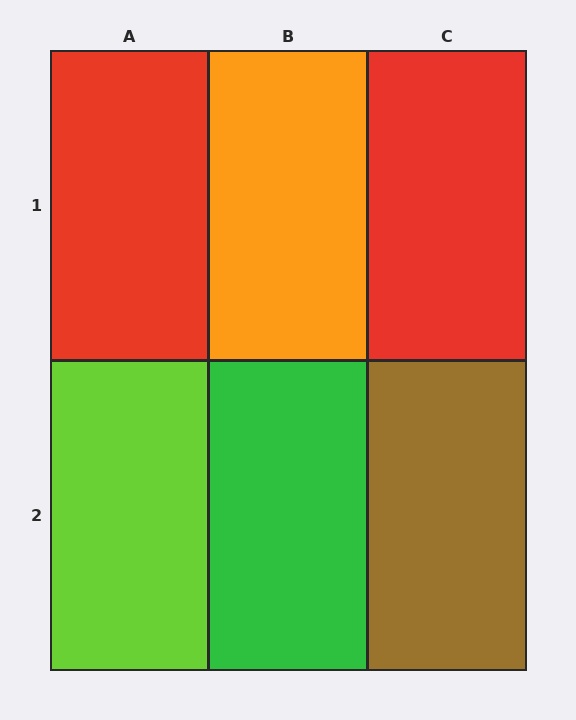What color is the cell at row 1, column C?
Red.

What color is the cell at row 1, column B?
Orange.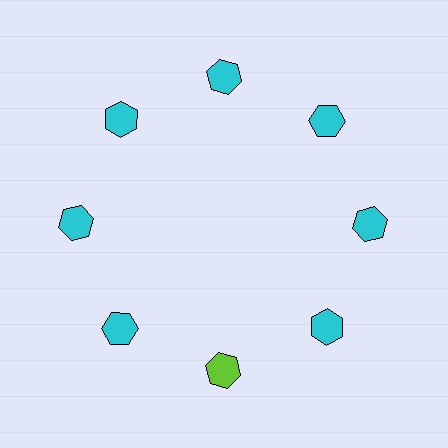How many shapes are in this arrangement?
There are 8 shapes arranged in a ring pattern.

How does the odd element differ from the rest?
It has a different color: lime instead of cyan.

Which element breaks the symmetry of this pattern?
The lime hexagon at roughly the 6 o'clock position breaks the symmetry. All other shapes are cyan hexagons.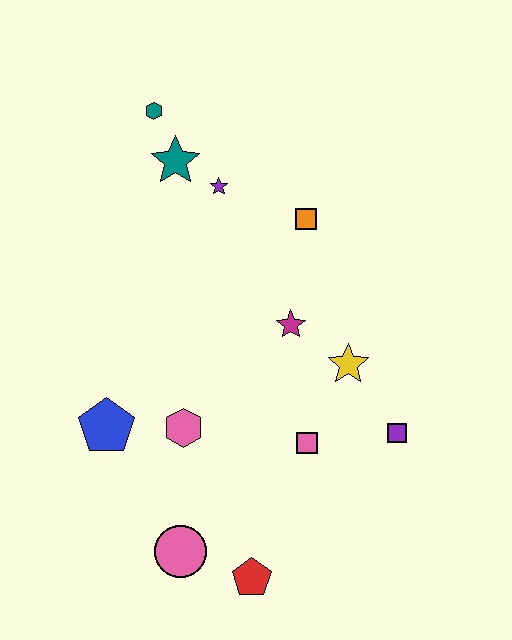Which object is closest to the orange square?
The purple star is closest to the orange square.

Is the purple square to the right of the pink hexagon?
Yes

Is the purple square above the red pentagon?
Yes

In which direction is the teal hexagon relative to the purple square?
The teal hexagon is above the purple square.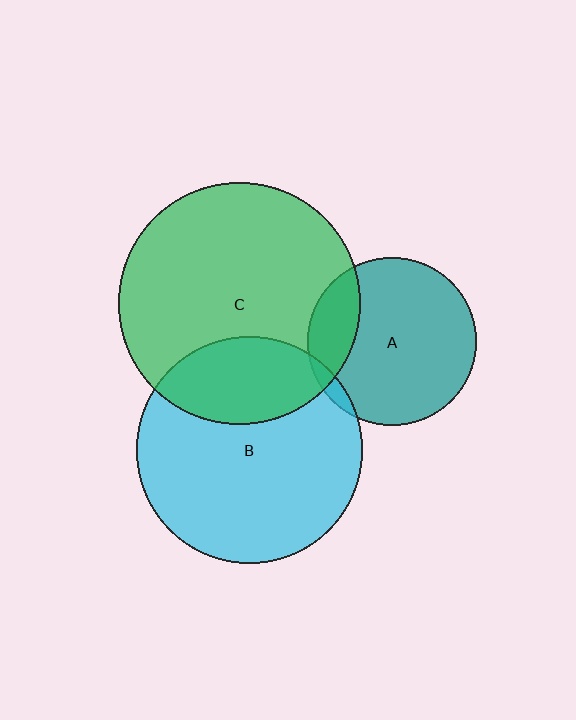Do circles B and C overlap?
Yes.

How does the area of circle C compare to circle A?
Approximately 2.1 times.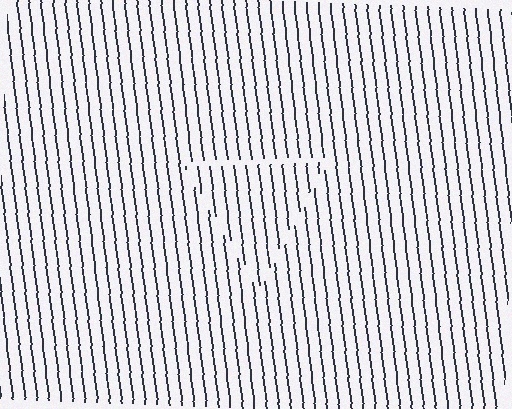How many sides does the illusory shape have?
3 sides — the line-ends trace a triangle.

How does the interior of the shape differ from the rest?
The interior of the shape contains the same grating, shifted by half a period — the contour is defined by the phase discontinuity where line-ends from the inner and outer gratings abut.